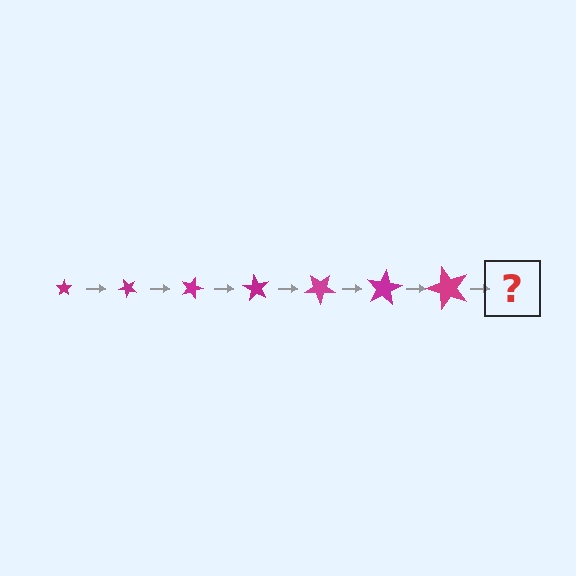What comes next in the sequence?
The next element should be a star, larger than the previous one and rotated 315 degrees from the start.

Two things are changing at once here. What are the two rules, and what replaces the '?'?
The two rules are that the star grows larger each step and it rotates 45 degrees each step. The '?' should be a star, larger than the previous one and rotated 315 degrees from the start.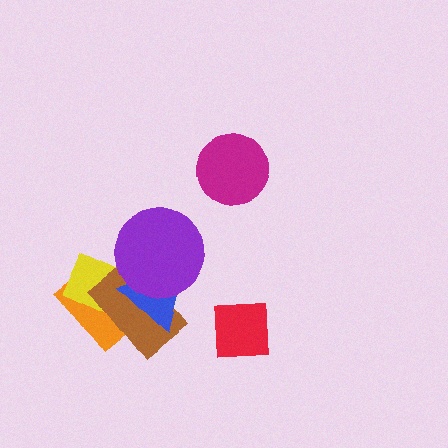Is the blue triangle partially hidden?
Yes, it is partially covered by another shape.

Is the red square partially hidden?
No, no other shape covers it.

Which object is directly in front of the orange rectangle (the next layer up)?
The yellow diamond is directly in front of the orange rectangle.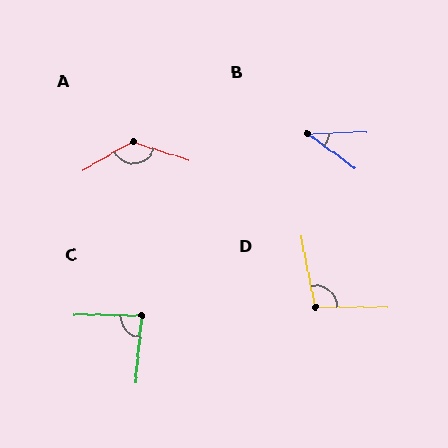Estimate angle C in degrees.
Approximately 85 degrees.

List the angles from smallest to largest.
B (37°), C (85°), D (101°), A (132°).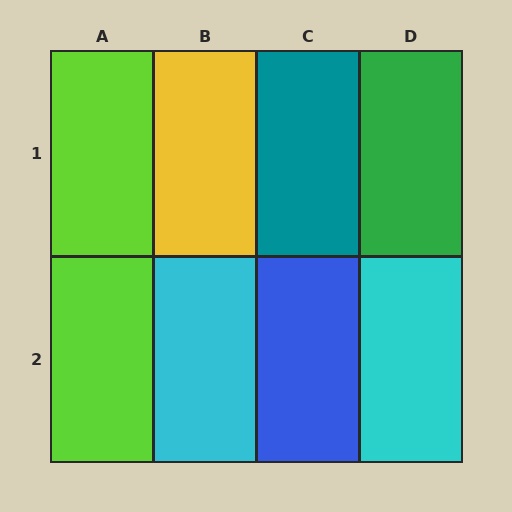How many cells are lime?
2 cells are lime.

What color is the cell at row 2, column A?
Lime.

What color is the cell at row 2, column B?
Cyan.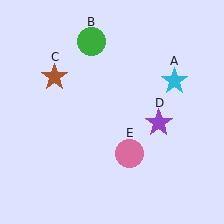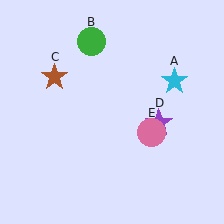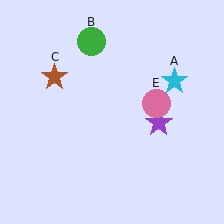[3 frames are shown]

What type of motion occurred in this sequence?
The pink circle (object E) rotated counterclockwise around the center of the scene.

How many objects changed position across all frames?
1 object changed position: pink circle (object E).